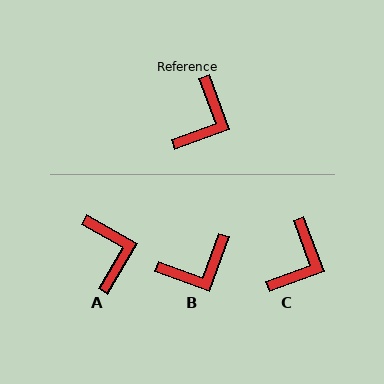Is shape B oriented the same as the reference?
No, it is off by about 40 degrees.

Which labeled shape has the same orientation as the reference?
C.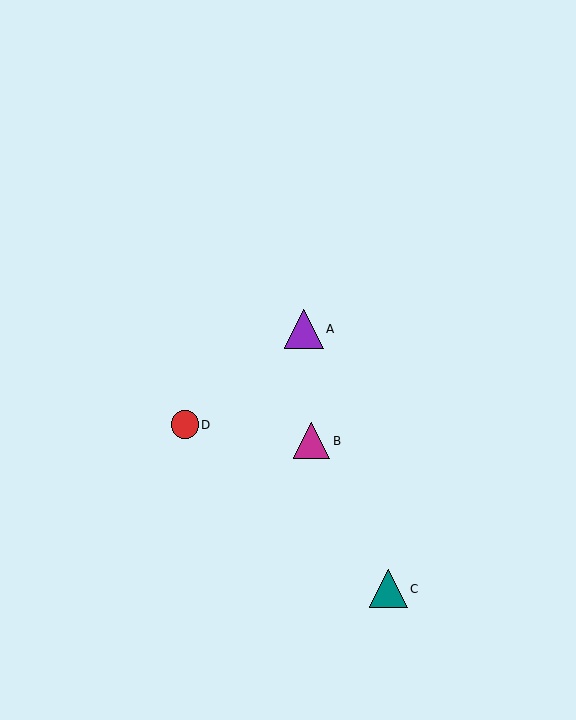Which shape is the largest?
The purple triangle (labeled A) is the largest.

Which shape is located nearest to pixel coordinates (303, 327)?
The purple triangle (labeled A) at (304, 329) is nearest to that location.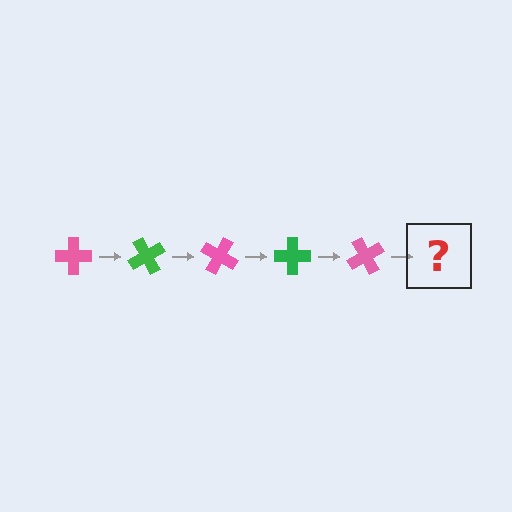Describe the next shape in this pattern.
It should be a green cross, rotated 300 degrees from the start.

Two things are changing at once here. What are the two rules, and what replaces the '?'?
The two rules are that it rotates 60 degrees each step and the color cycles through pink and green. The '?' should be a green cross, rotated 300 degrees from the start.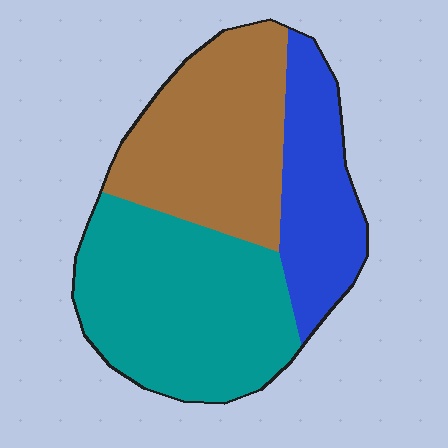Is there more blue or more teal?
Teal.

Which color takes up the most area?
Teal, at roughly 45%.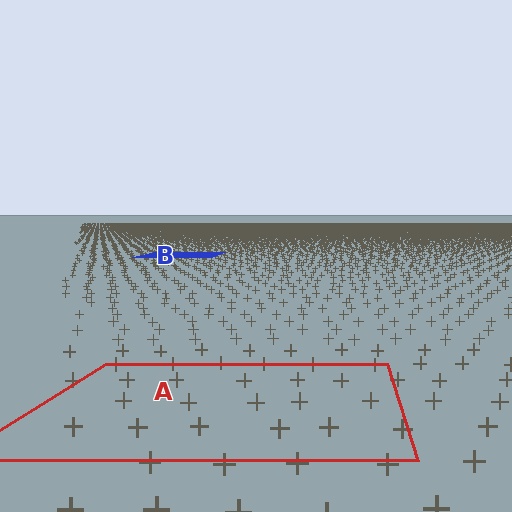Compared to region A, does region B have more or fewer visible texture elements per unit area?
Region B has more texture elements per unit area — they are packed more densely because it is farther away.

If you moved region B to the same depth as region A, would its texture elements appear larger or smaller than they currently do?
They would appear larger. At a closer depth, the same texture elements are projected at a bigger on-screen size.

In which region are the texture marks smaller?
The texture marks are smaller in region B, because it is farther away.